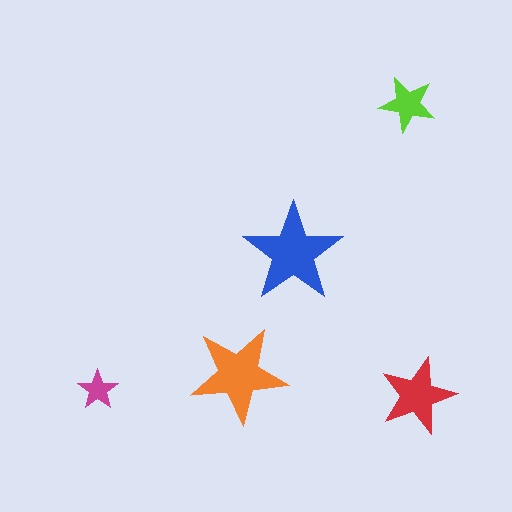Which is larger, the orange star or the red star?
The orange one.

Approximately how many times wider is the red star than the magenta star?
About 2 times wider.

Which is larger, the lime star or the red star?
The red one.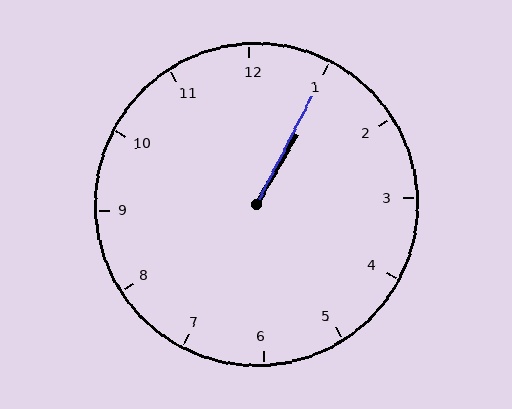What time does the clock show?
1:05.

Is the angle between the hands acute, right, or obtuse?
It is acute.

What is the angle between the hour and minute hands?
Approximately 2 degrees.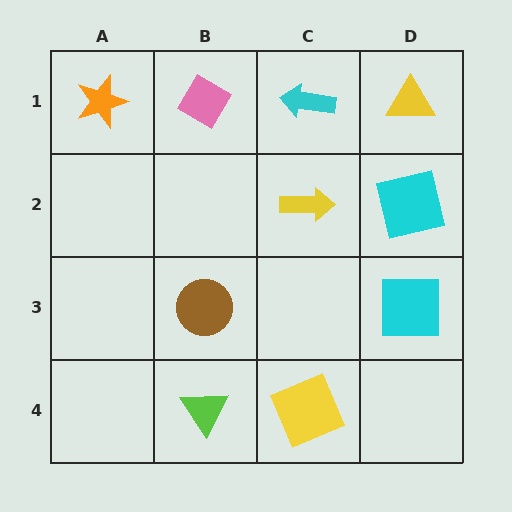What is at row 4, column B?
A lime triangle.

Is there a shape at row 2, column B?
No, that cell is empty.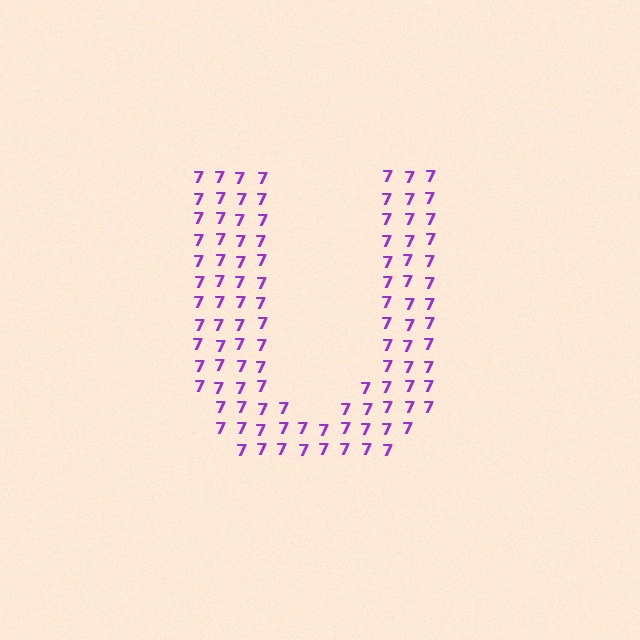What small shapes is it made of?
It is made of small digit 7's.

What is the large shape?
The large shape is the letter U.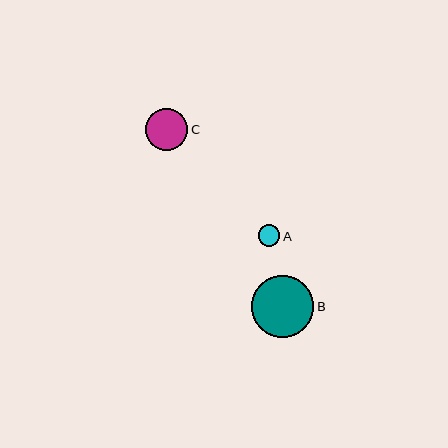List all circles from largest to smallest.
From largest to smallest: B, C, A.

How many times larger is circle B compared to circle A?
Circle B is approximately 2.9 times the size of circle A.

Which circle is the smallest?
Circle A is the smallest with a size of approximately 21 pixels.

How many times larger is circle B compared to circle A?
Circle B is approximately 2.9 times the size of circle A.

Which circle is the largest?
Circle B is the largest with a size of approximately 62 pixels.